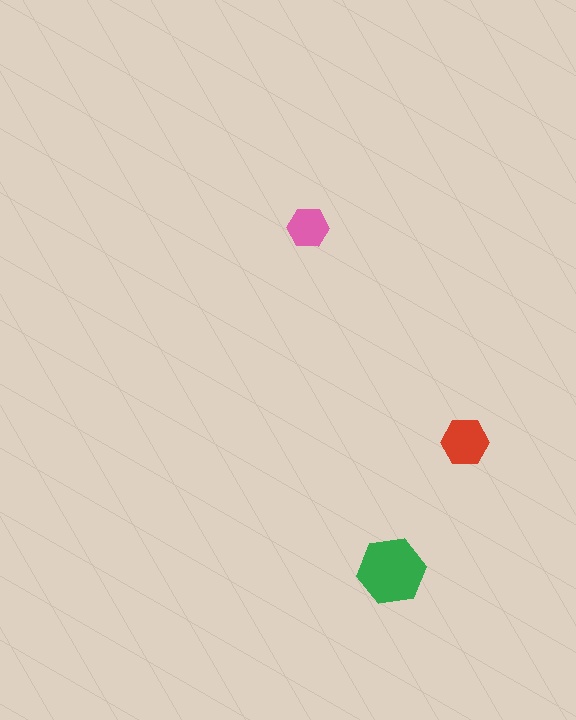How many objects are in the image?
There are 3 objects in the image.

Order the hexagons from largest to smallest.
the green one, the red one, the pink one.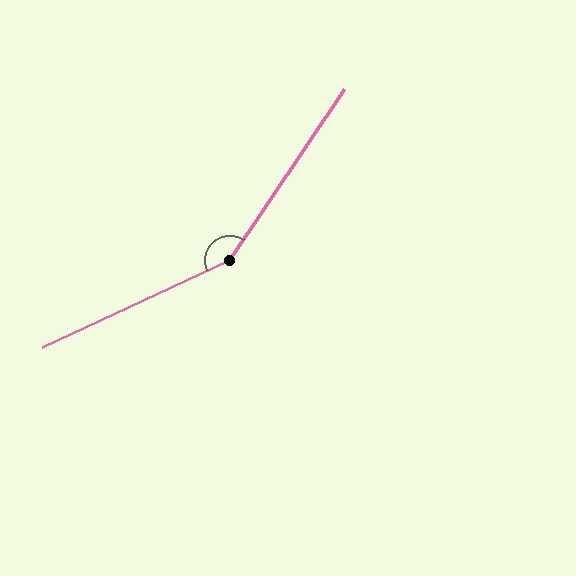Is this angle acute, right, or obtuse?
It is obtuse.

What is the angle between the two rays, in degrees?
Approximately 149 degrees.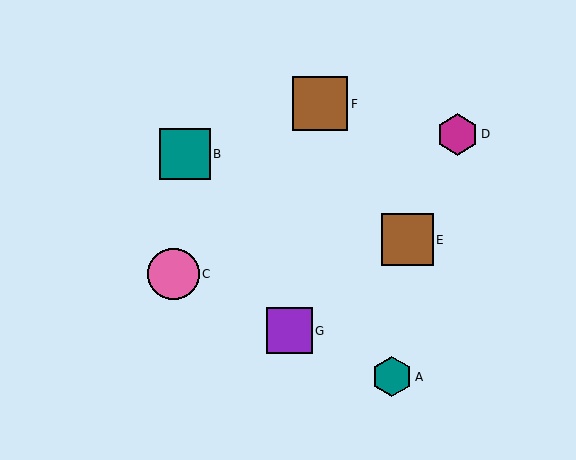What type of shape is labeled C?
Shape C is a pink circle.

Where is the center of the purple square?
The center of the purple square is at (289, 331).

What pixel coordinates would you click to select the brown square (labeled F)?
Click at (320, 104) to select the brown square F.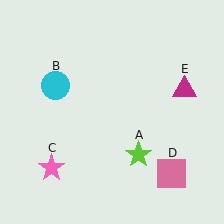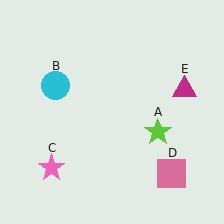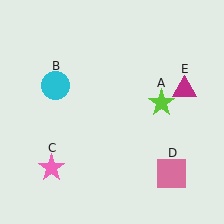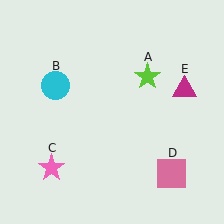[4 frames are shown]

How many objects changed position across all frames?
1 object changed position: lime star (object A).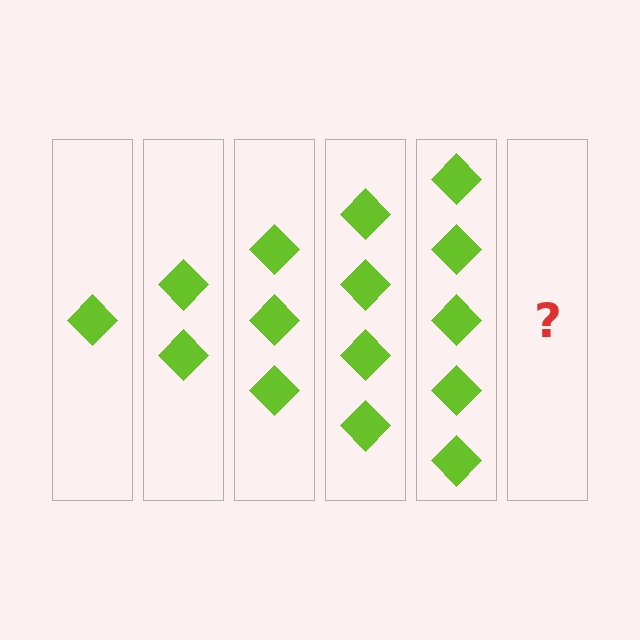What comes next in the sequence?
The next element should be 6 diamonds.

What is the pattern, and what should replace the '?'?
The pattern is that each step adds one more diamond. The '?' should be 6 diamonds.